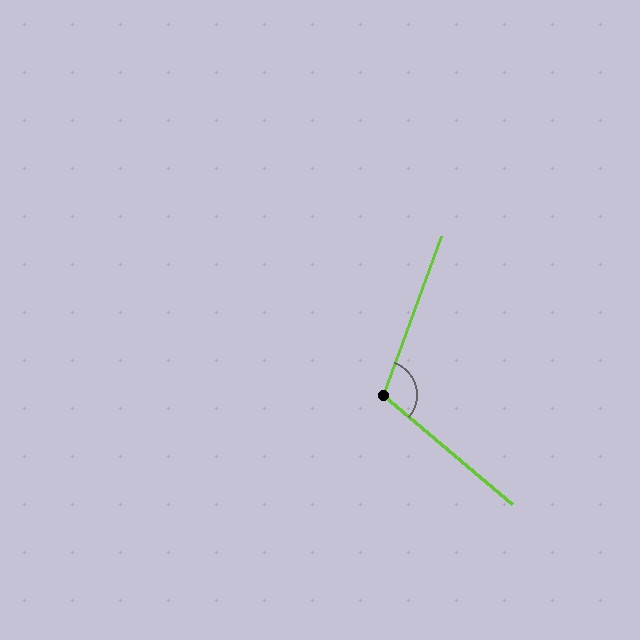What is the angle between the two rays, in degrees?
Approximately 110 degrees.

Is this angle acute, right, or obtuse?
It is obtuse.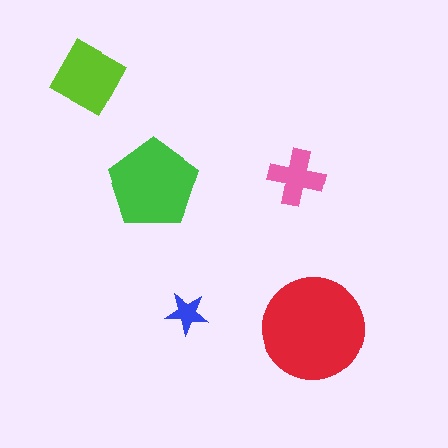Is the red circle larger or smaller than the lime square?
Larger.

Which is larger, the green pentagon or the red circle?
The red circle.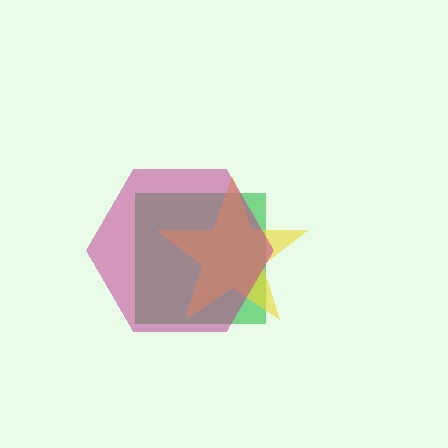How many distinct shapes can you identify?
There are 3 distinct shapes: a green square, a yellow star, a magenta hexagon.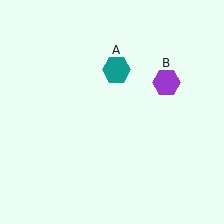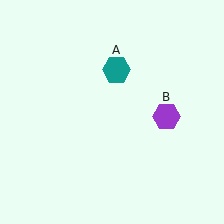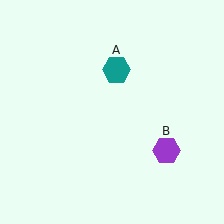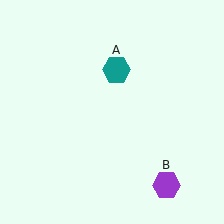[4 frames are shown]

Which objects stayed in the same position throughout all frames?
Teal hexagon (object A) remained stationary.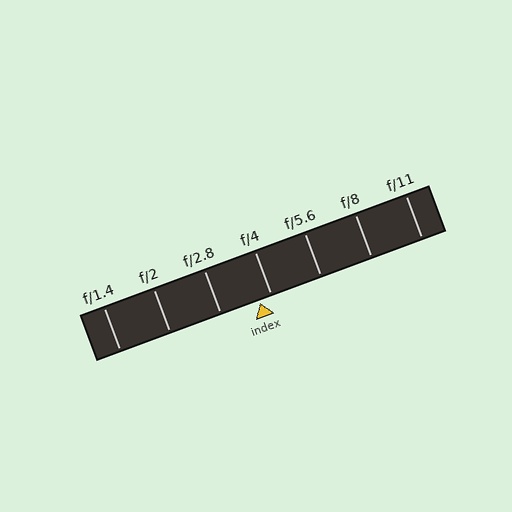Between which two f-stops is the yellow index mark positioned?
The index mark is between f/2.8 and f/4.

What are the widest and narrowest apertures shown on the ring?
The widest aperture shown is f/1.4 and the narrowest is f/11.